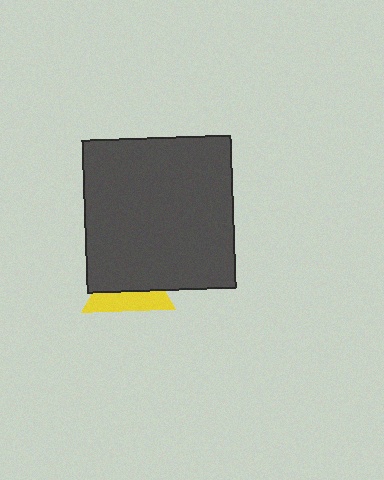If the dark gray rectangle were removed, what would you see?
You would see the complete yellow triangle.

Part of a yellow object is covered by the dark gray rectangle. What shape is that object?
It is a triangle.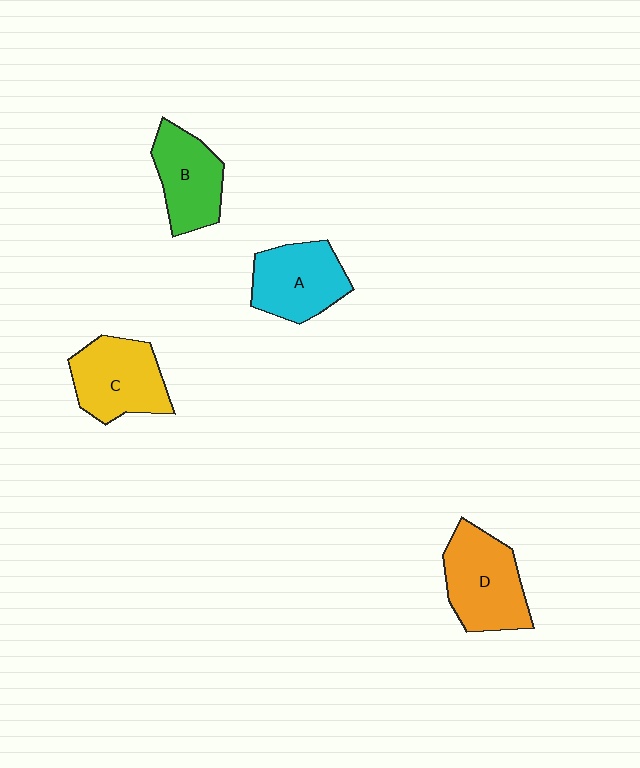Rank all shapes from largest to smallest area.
From largest to smallest: D (orange), C (yellow), A (cyan), B (green).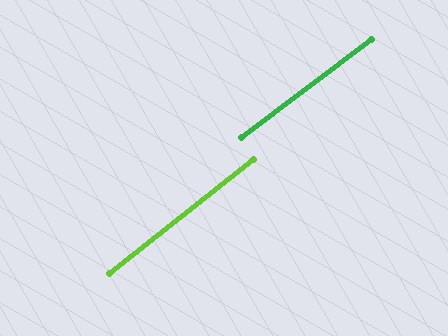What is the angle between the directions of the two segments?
Approximately 2 degrees.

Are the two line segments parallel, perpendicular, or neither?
Parallel — their directions differ by only 1.7°.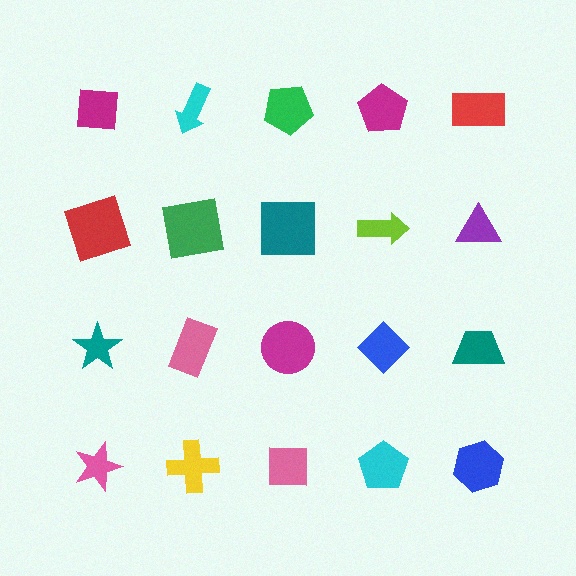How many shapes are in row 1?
5 shapes.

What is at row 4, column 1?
A pink star.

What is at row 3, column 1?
A teal star.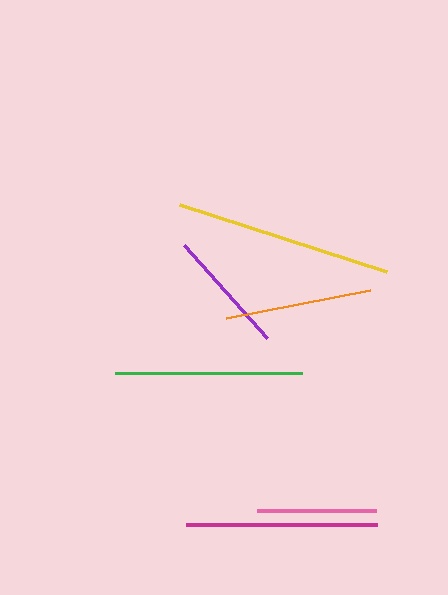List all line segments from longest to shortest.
From longest to shortest: yellow, magenta, green, orange, purple, pink.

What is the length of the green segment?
The green segment is approximately 187 pixels long.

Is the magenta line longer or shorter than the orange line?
The magenta line is longer than the orange line.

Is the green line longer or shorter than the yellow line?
The yellow line is longer than the green line.